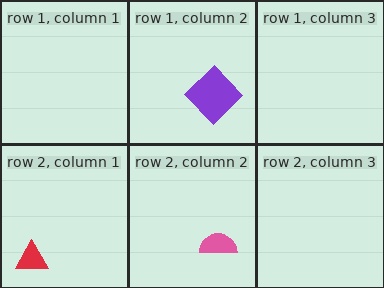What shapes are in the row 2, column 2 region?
The pink semicircle.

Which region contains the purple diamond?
The row 1, column 2 region.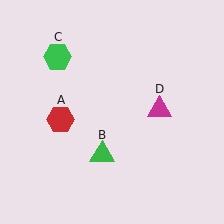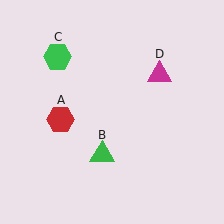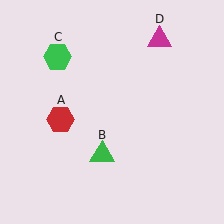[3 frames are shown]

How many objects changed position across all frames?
1 object changed position: magenta triangle (object D).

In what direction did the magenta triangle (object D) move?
The magenta triangle (object D) moved up.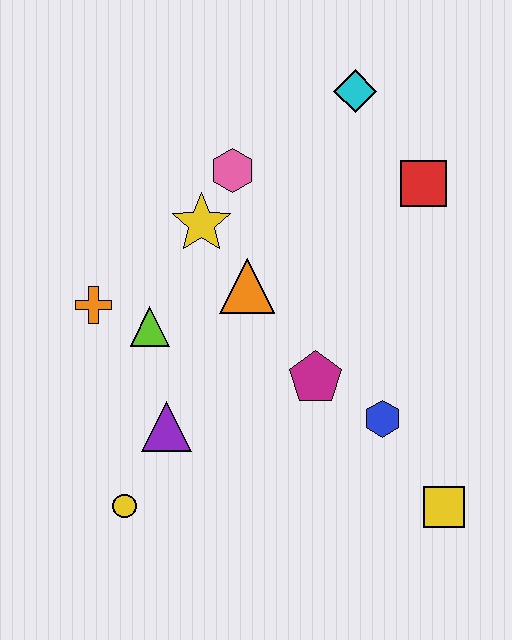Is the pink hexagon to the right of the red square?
No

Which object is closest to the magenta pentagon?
The blue hexagon is closest to the magenta pentagon.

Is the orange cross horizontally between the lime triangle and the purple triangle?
No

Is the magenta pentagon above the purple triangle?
Yes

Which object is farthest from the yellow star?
The yellow square is farthest from the yellow star.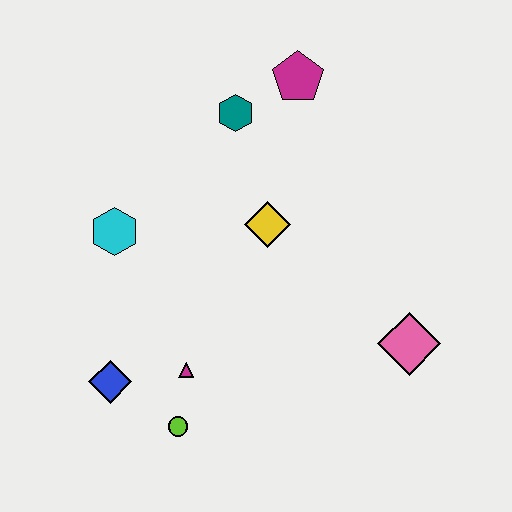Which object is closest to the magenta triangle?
The lime circle is closest to the magenta triangle.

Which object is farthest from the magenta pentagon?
The lime circle is farthest from the magenta pentagon.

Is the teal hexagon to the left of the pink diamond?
Yes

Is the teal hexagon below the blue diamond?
No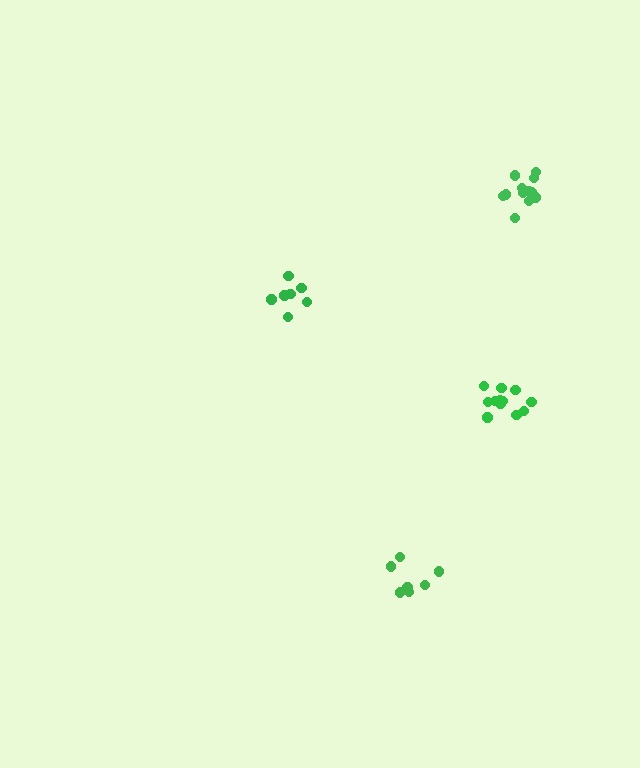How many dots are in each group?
Group 1: 8 dots, Group 2: 7 dots, Group 3: 13 dots, Group 4: 12 dots (40 total).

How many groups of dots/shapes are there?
There are 4 groups.